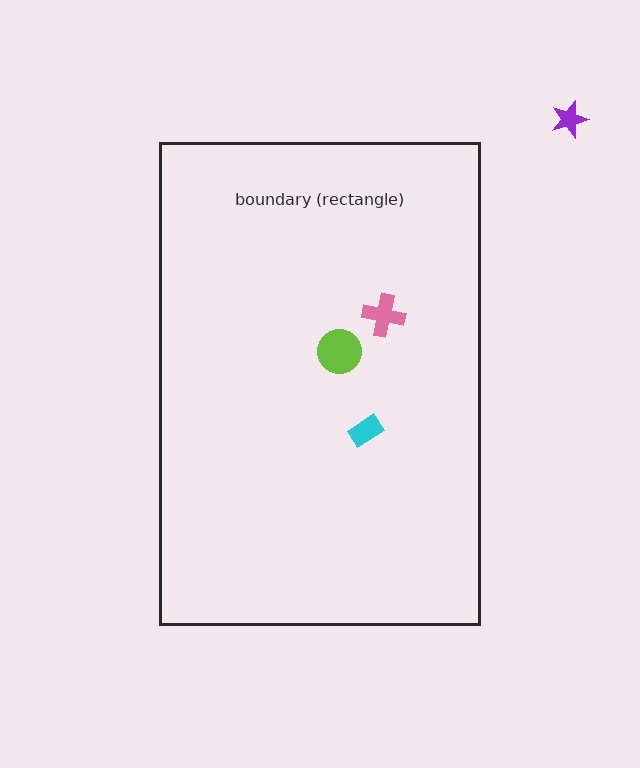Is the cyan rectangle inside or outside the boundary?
Inside.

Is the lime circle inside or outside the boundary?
Inside.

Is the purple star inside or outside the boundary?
Outside.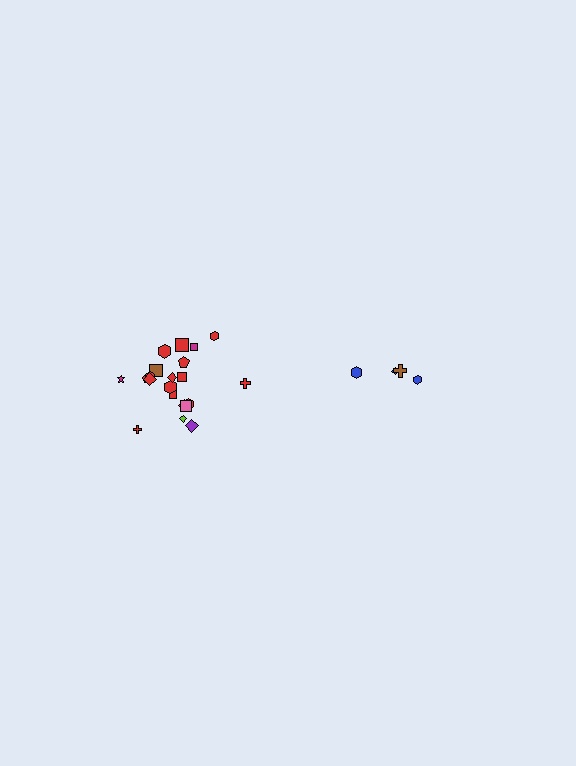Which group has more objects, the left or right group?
The left group.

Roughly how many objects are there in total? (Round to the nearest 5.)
Roughly 25 objects in total.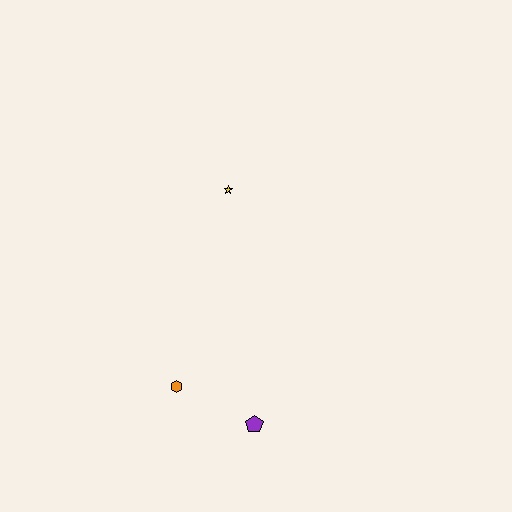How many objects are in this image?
There are 3 objects.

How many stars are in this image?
There is 1 star.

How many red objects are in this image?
There are no red objects.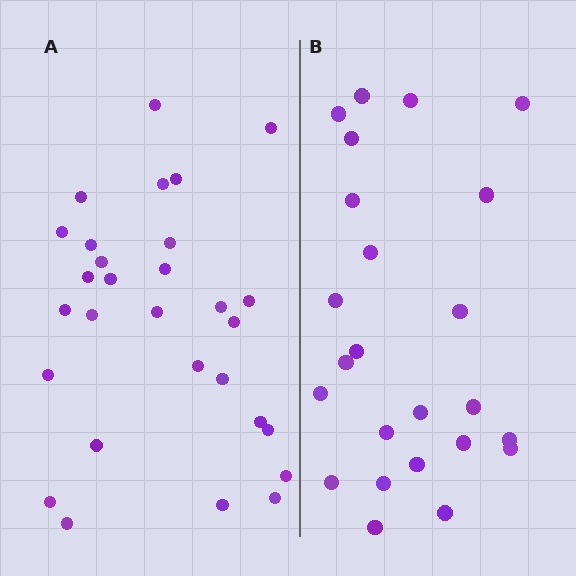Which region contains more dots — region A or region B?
Region A (the left region) has more dots.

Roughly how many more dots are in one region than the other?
Region A has about 5 more dots than region B.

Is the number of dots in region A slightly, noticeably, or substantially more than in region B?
Region A has only slightly more — the two regions are fairly close. The ratio is roughly 1.2 to 1.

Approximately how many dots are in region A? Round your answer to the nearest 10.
About 30 dots. (The exact count is 29, which rounds to 30.)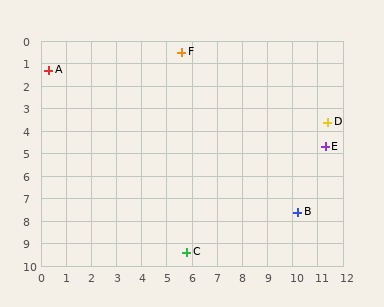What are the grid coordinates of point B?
Point B is at approximately (10.2, 7.6).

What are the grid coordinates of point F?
Point F is at approximately (5.6, 0.5).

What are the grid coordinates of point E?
Point E is at approximately (11.3, 4.7).